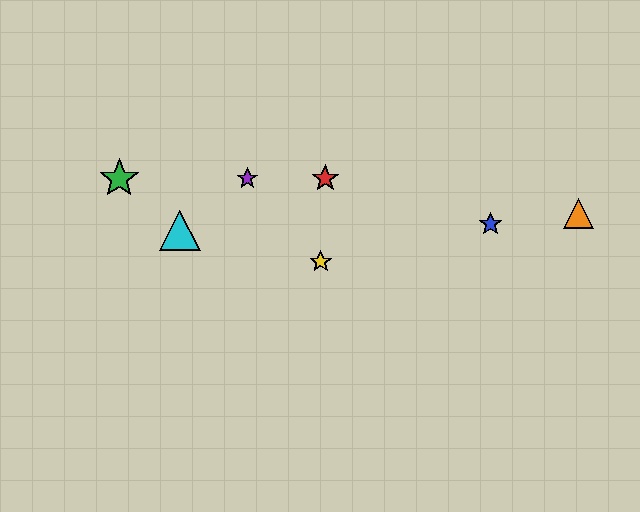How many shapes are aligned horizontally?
3 shapes (the red star, the green star, the purple star) are aligned horizontally.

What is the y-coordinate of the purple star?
The purple star is at y≈178.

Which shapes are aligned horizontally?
The red star, the green star, the purple star are aligned horizontally.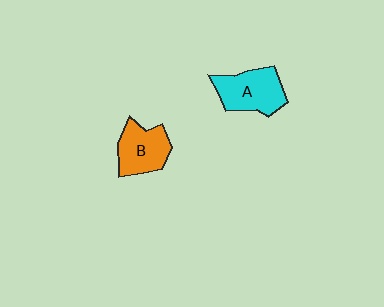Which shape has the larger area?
Shape A (cyan).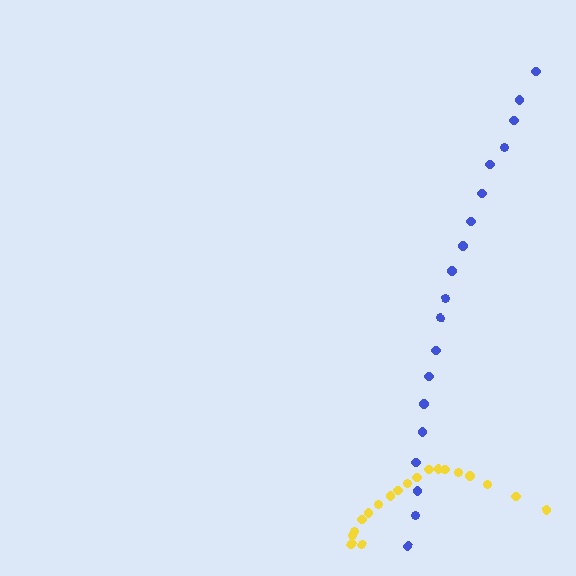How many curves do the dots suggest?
There are 2 distinct paths.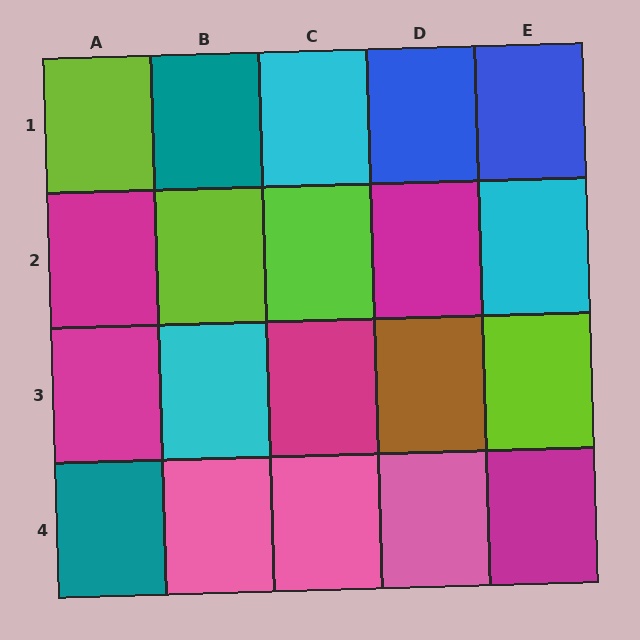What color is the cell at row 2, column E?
Cyan.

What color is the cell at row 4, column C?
Pink.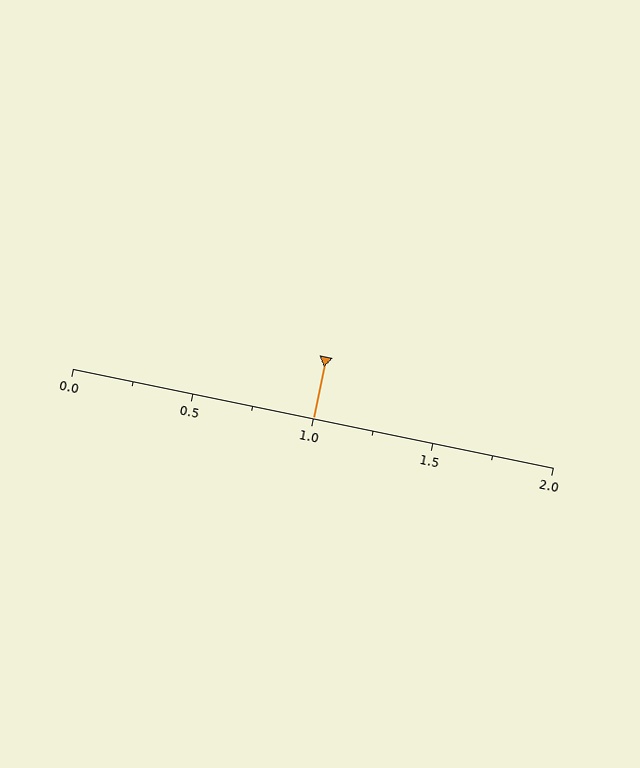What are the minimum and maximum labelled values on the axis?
The axis runs from 0.0 to 2.0.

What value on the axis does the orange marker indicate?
The marker indicates approximately 1.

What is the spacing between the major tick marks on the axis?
The major ticks are spaced 0.5 apart.